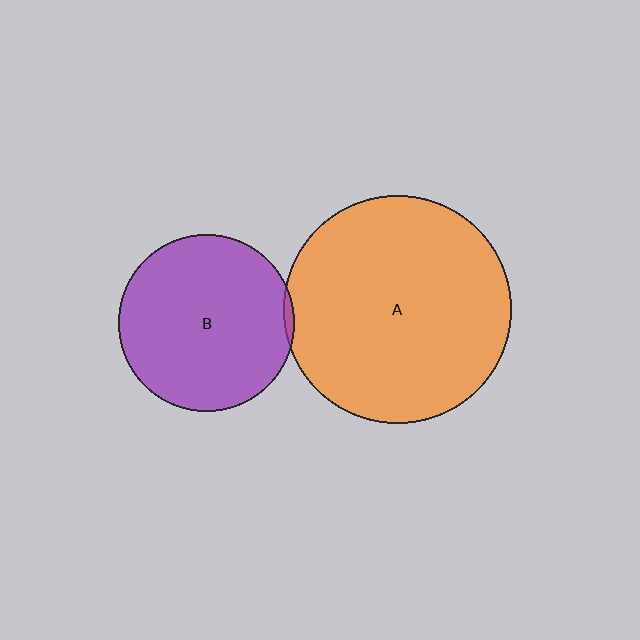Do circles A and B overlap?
Yes.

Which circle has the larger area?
Circle A (orange).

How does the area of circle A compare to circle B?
Approximately 1.7 times.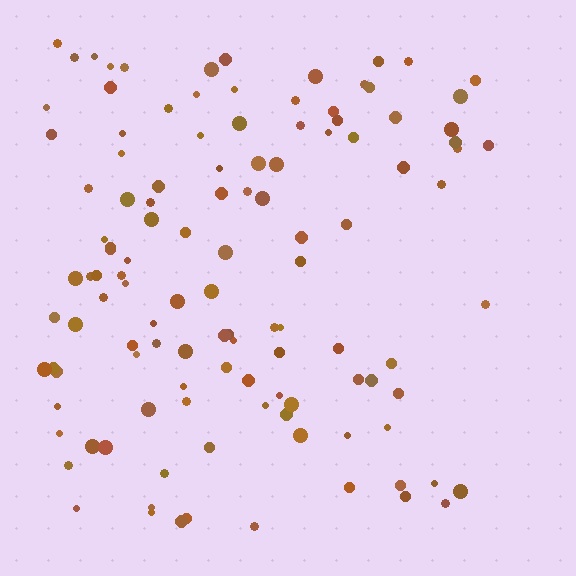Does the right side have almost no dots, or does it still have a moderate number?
Still a moderate number, just noticeably fewer than the left.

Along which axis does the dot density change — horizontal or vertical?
Horizontal.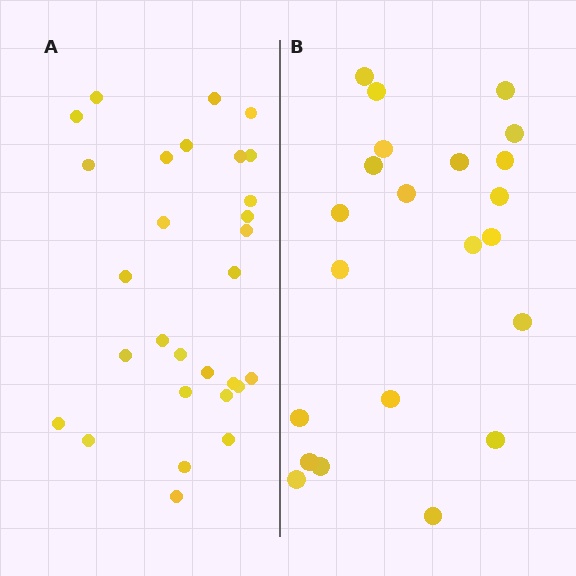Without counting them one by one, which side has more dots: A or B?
Region A (the left region) has more dots.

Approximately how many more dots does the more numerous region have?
Region A has roughly 8 or so more dots than region B.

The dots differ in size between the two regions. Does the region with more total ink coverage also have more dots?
No. Region B has more total ink coverage because its dots are larger, but region A actually contains more individual dots. Total area can be misleading — the number of items is what matters here.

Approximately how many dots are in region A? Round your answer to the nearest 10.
About 30 dots. (The exact count is 29, which rounds to 30.)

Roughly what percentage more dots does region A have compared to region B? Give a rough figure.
About 30% more.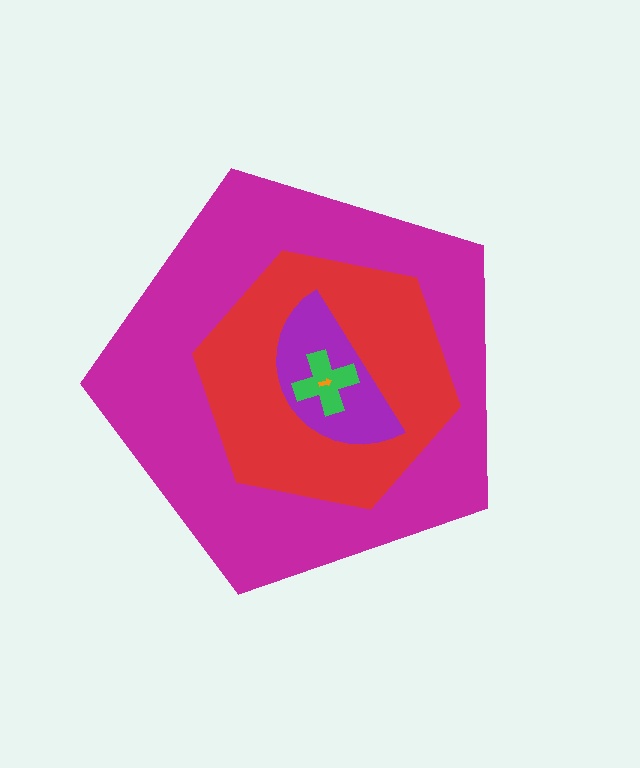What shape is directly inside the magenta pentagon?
The red hexagon.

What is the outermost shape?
The magenta pentagon.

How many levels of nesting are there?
5.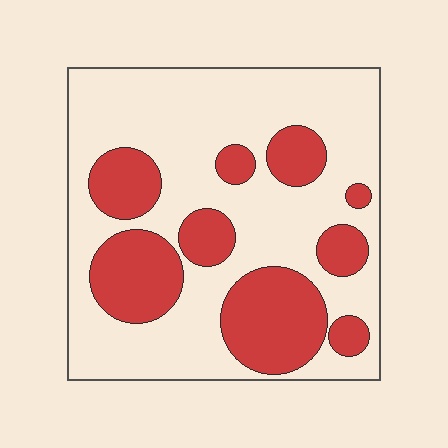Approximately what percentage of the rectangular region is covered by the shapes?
Approximately 30%.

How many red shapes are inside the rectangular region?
9.